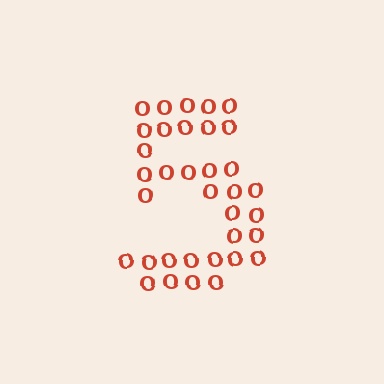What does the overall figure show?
The overall figure shows the digit 5.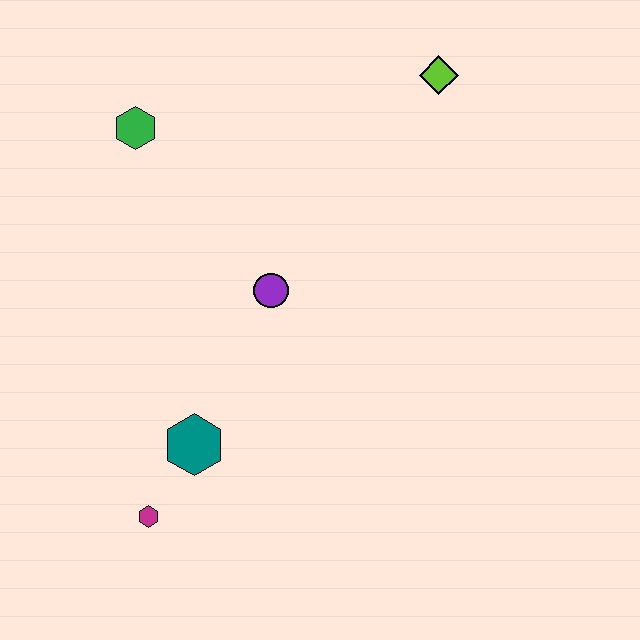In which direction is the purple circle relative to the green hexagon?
The purple circle is below the green hexagon.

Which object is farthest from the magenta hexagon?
The lime diamond is farthest from the magenta hexagon.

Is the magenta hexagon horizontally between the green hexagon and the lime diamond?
Yes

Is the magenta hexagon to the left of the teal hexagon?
Yes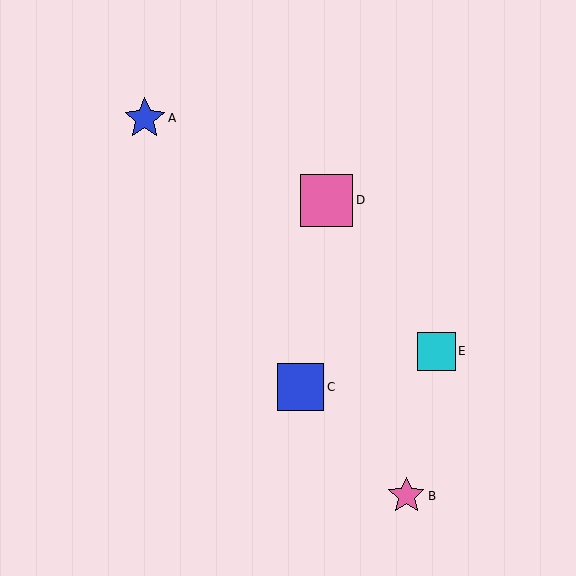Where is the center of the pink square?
The center of the pink square is at (327, 200).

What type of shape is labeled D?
Shape D is a pink square.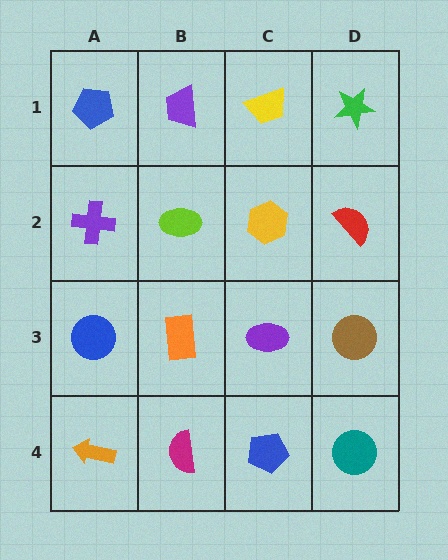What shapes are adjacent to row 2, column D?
A green star (row 1, column D), a brown circle (row 3, column D), a yellow hexagon (row 2, column C).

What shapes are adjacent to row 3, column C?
A yellow hexagon (row 2, column C), a blue pentagon (row 4, column C), an orange rectangle (row 3, column B), a brown circle (row 3, column D).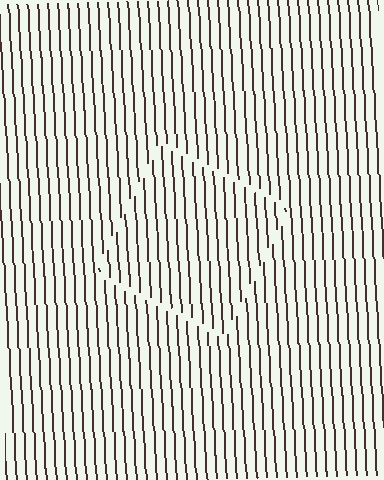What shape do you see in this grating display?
An illusory square. The interior of the shape contains the same grating, shifted by half a period — the contour is defined by the phase discontinuity where line-ends from the inner and outer gratings abut.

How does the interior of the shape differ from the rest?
The interior of the shape contains the same grating, shifted by half a period — the contour is defined by the phase discontinuity where line-ends from the inner and outer gratings abut.